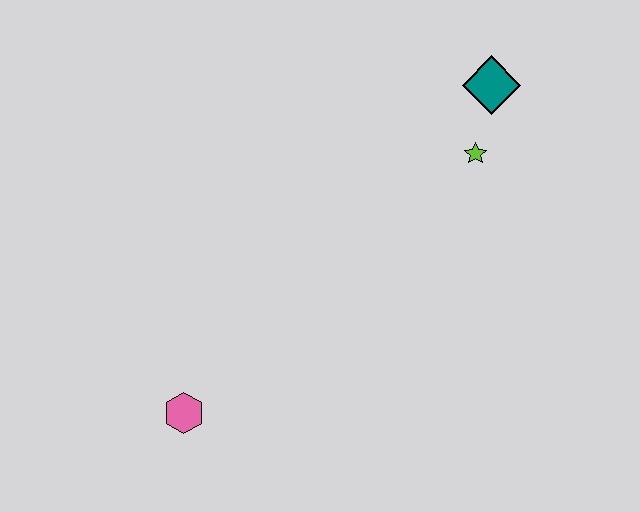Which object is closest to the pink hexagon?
The lime star is closest to the pink hexagon.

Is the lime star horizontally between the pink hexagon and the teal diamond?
Yes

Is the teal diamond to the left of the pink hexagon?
No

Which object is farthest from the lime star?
The pink hexagon is farthest from the lime star.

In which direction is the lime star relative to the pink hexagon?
The lime star is to the right of the pink hexagon.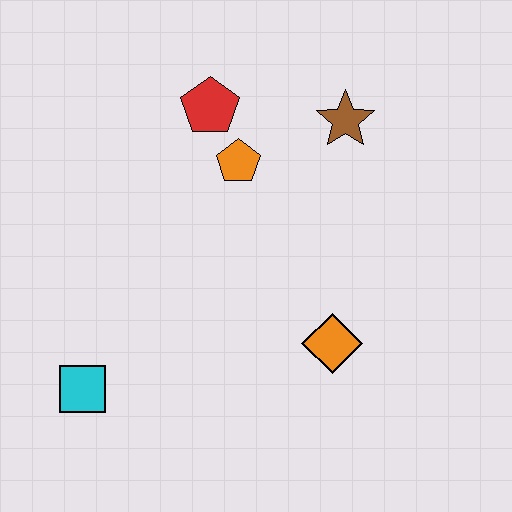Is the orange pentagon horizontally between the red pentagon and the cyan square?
No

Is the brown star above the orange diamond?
Yes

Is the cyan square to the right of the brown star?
No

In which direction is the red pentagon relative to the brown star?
The red pentagon is to the left of the brown star.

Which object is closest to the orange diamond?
The orange pentagon is closest to the orange diamond.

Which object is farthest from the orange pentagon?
The cyan square is farthest from the orange pentagon.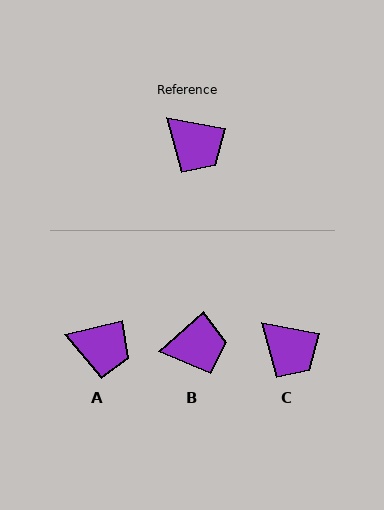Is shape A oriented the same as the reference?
No, it is off by about 24 degrees.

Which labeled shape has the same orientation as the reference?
C.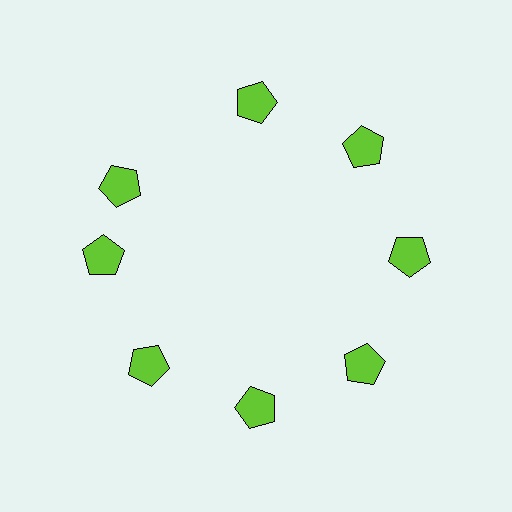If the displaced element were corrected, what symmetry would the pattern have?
It would have 8-fold rotational symmetry — the pattern would map onto itself every 45 degrees.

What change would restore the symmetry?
The symmetry would be restored by rotating it back into even spacing with its neighbors so that all 8 pentagons sit at equal angles and equal distance from the center.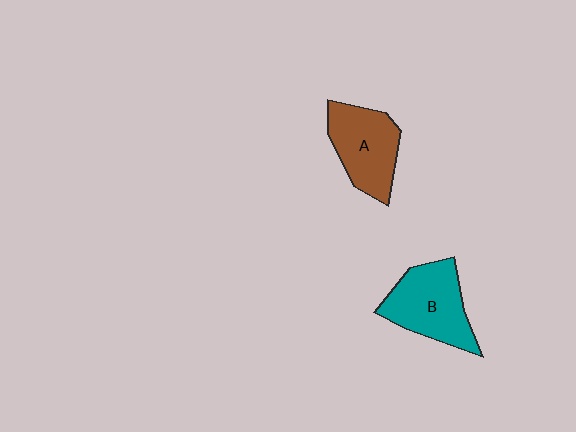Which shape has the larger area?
Shape B (teal).